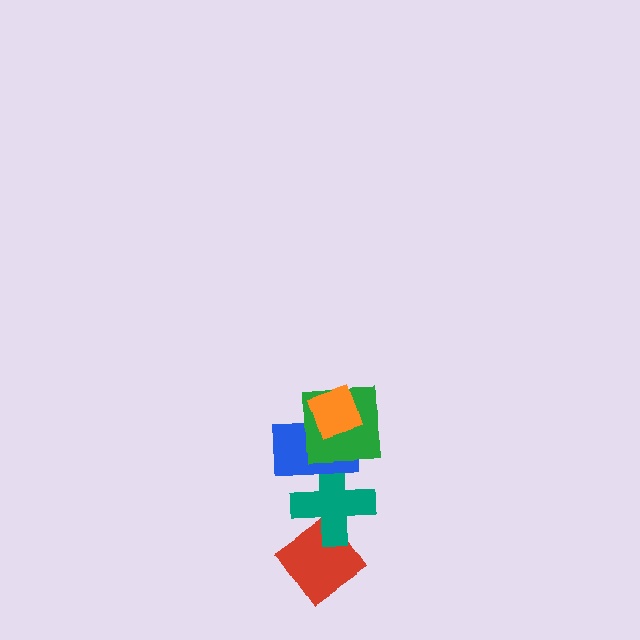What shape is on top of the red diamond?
The teal cross is on top of the red diamond.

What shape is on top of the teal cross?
The blue rectangle is on top of the teal cross.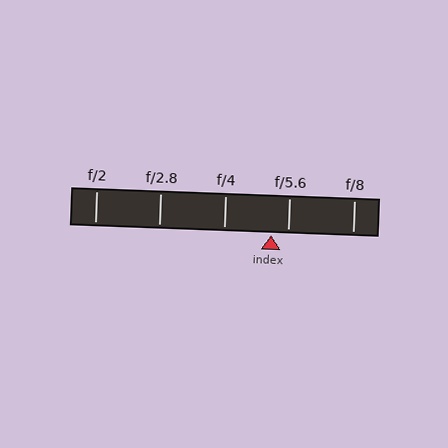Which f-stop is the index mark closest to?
The index mark is closest to f/5.6.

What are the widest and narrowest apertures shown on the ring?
The widest aperture shown is f/2 and the narrowest is f/8.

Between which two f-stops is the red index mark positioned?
The index mark is between f/4 and f/5.6.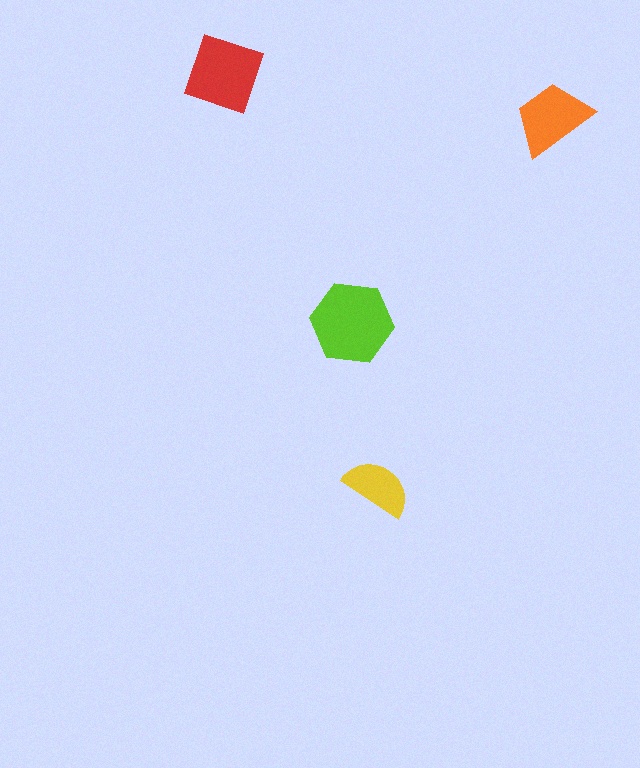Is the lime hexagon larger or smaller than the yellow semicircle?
Larger.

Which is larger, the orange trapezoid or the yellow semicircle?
The orange trapezoid.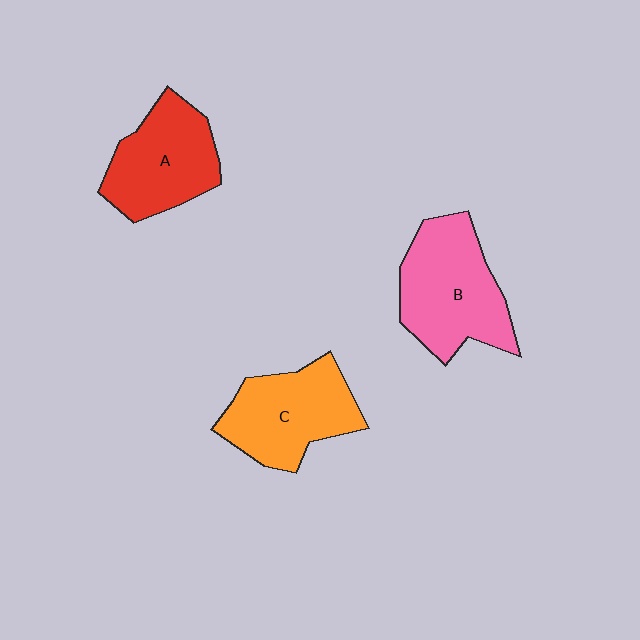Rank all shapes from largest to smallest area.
From largest to smallest: B (pink), C (orange), A (red).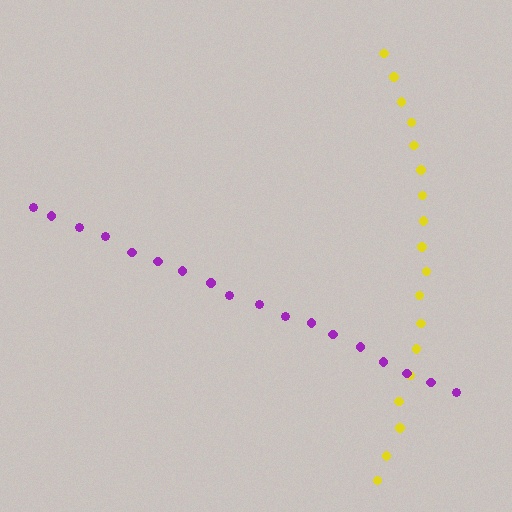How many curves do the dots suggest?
There are 2 distinct paths.